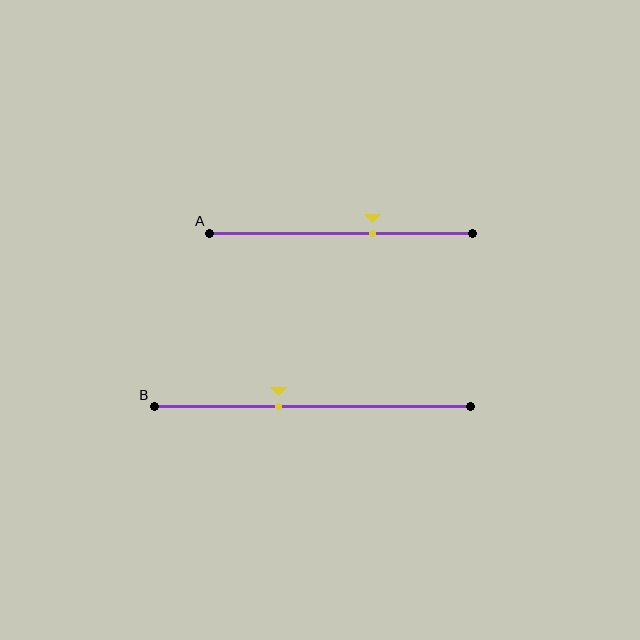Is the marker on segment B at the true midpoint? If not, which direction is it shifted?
No, the marker on segment B is shifted to the left by about 11% of the segment length.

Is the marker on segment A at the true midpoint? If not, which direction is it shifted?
No, the marker on segment A is shifted to the right by about 12% of the segment length.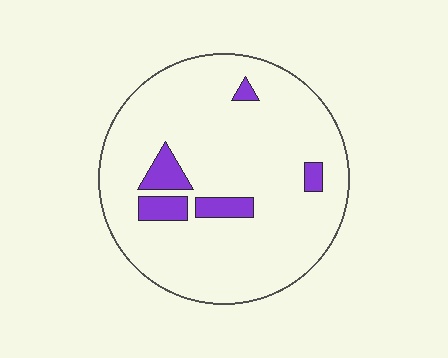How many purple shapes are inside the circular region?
5.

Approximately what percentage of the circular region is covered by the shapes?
Approximately 10%.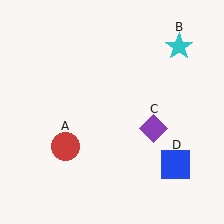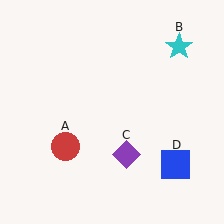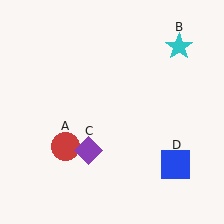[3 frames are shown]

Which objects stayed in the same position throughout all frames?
Red circle (object A) and cyan star (object B) and blue square (object D) remained stationary.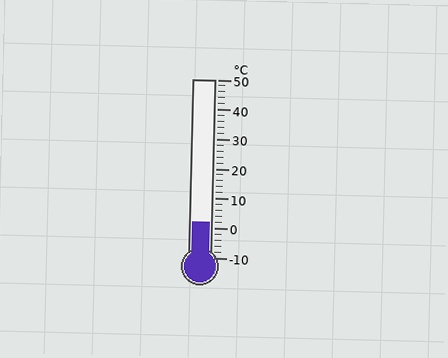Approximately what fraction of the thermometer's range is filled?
The thermometer is filled to approximately 20% of its range.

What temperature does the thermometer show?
The thermometer shows approximately 2°C.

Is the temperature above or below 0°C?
The temperature is above 0°C.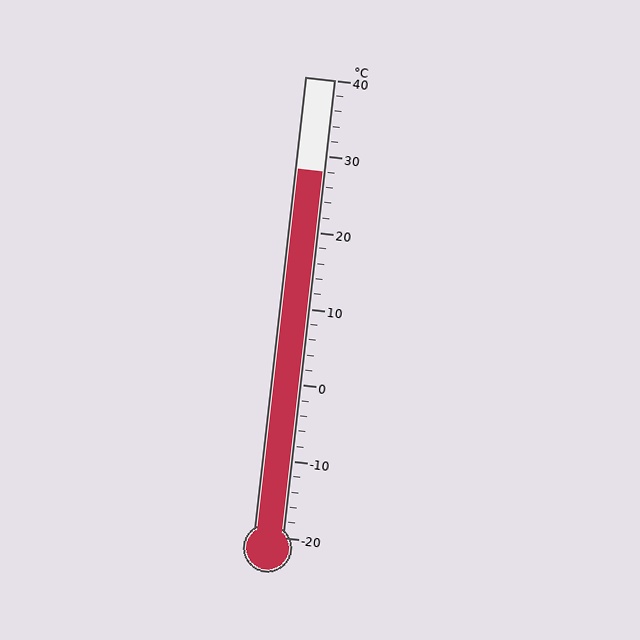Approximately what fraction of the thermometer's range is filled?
The thermometer is filled to approximately 80% of its range.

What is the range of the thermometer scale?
The thermometer scale ranges from -20°C to 40°C.